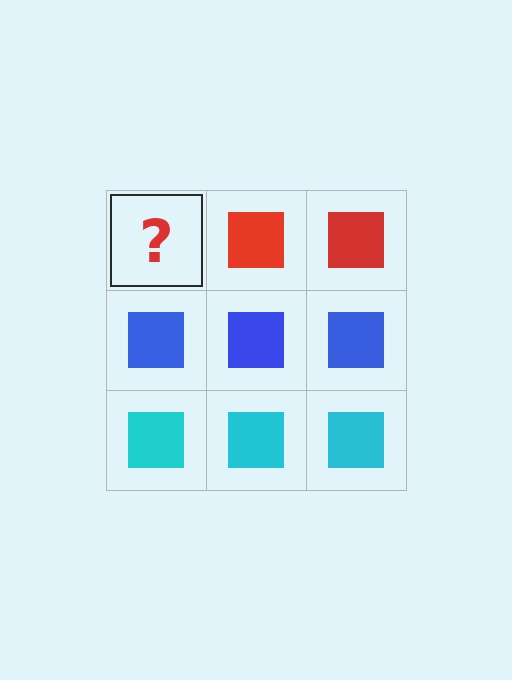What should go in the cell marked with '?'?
The missing cell should contain a red square.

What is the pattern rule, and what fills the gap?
The rule is that each row has a consistent color. The gap should be filled with a red square.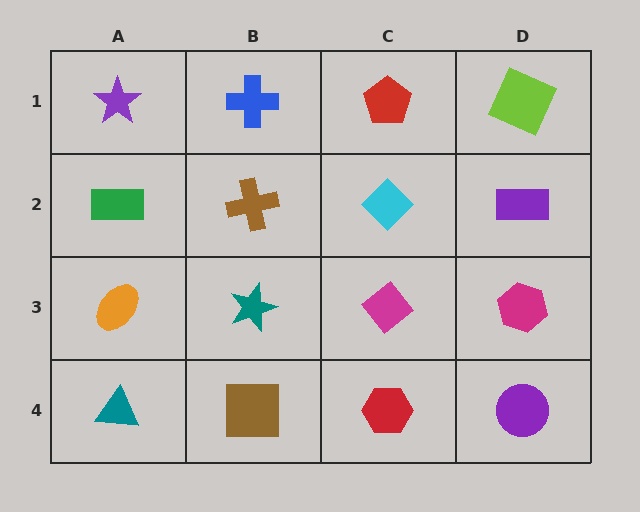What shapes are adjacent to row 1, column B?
A brown cross (row 2, column B), a purple star (row 1, column A), a red pentagon (row 1, column C).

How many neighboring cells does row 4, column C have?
3.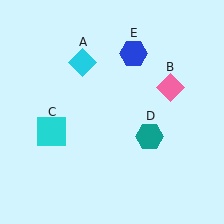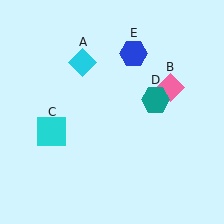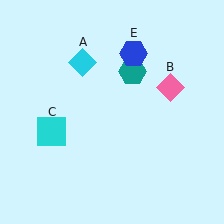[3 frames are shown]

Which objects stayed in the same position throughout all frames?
Cyan diamond (object A) and pink diamond (object B) and cyan square (object C) and blue hexagon (object E) remained stationary.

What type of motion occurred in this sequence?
The teal hexagon (object D) rotated counterclockwise around the center of the scene.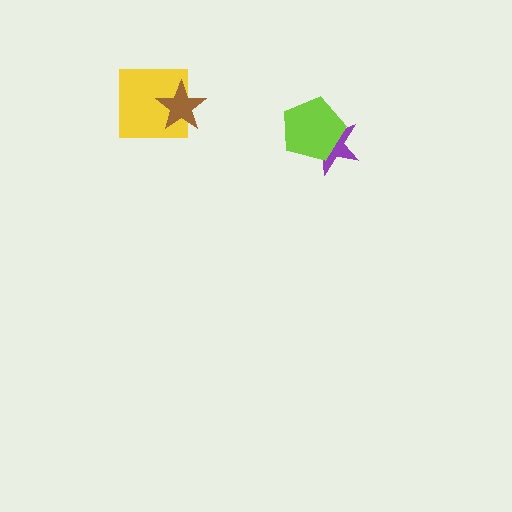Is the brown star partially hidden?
No, no other shape covers it.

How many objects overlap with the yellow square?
1 object overlaps with the yellow square.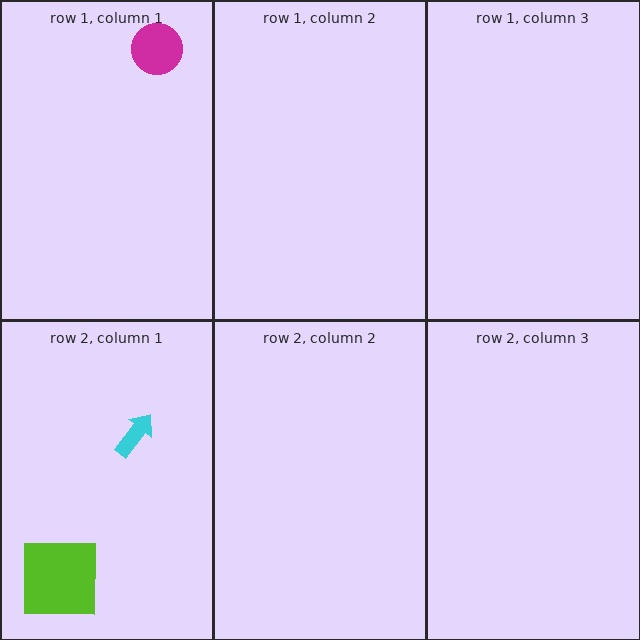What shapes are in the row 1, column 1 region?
The magenta circle.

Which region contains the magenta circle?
The row 1, column 1 region.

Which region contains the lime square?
The row 2, column 1 region.